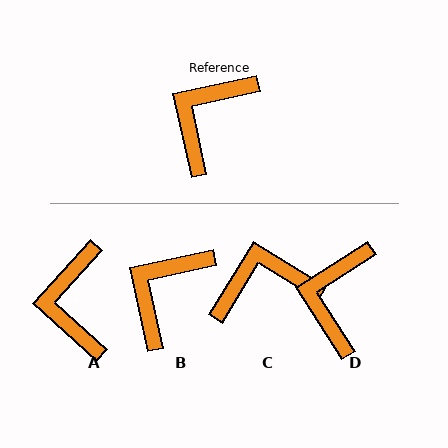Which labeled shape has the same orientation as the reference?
B.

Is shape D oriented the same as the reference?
No, it is off by about 21 degrees.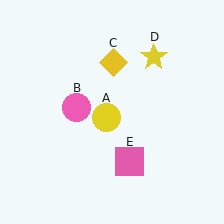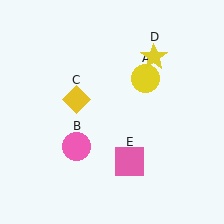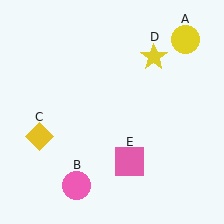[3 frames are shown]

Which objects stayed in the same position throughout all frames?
Yellow star (object D) and pink square (object E) remained stationary.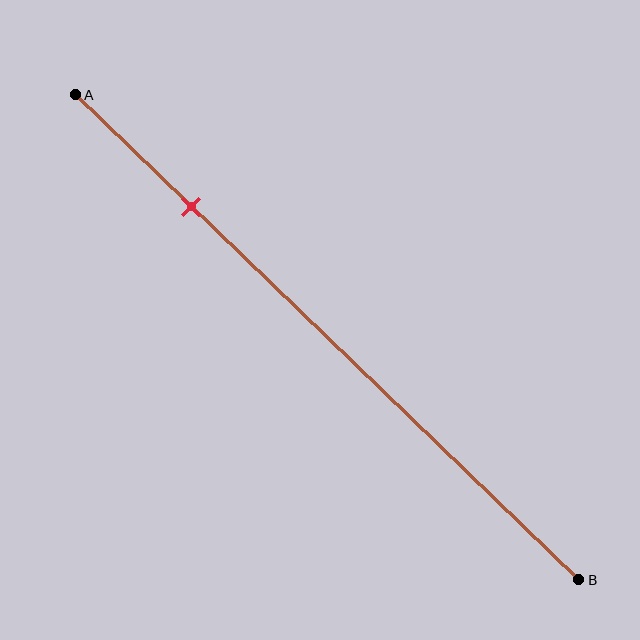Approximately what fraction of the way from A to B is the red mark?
The red mark is approximately 25% of the way from A to B.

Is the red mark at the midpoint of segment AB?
No, the mark is at about 25% from A, not at the 50% midpoint.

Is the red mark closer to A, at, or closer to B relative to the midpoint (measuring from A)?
The red mark is closer to point A than the midpoint of segment AB.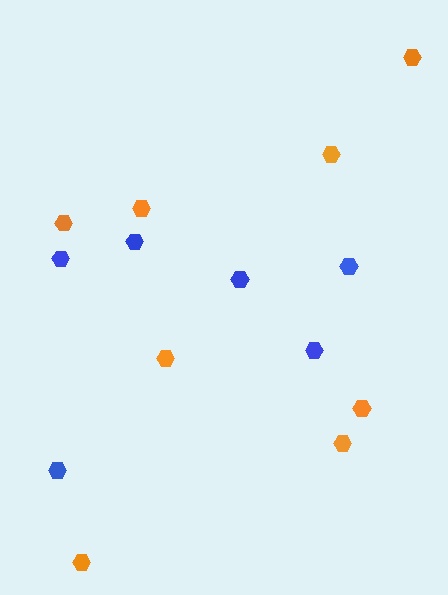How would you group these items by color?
There are 2 groups: one group of blue hexagons (6) and one group of orange hexagons (8).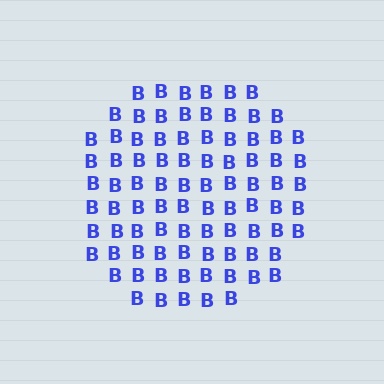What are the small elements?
The small elements are letter B's.